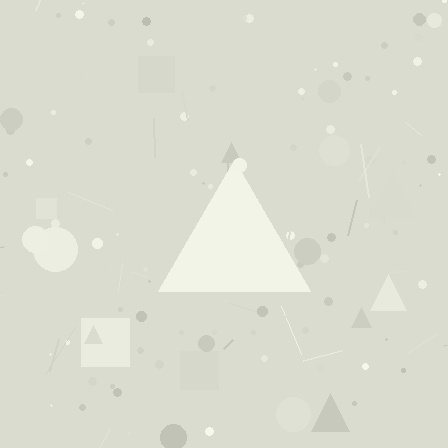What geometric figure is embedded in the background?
A triangle is embedded in the background.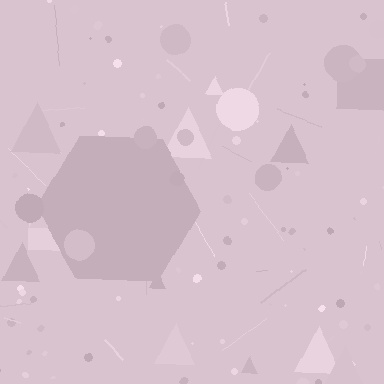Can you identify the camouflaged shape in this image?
The camouflaged shape is a hexagon.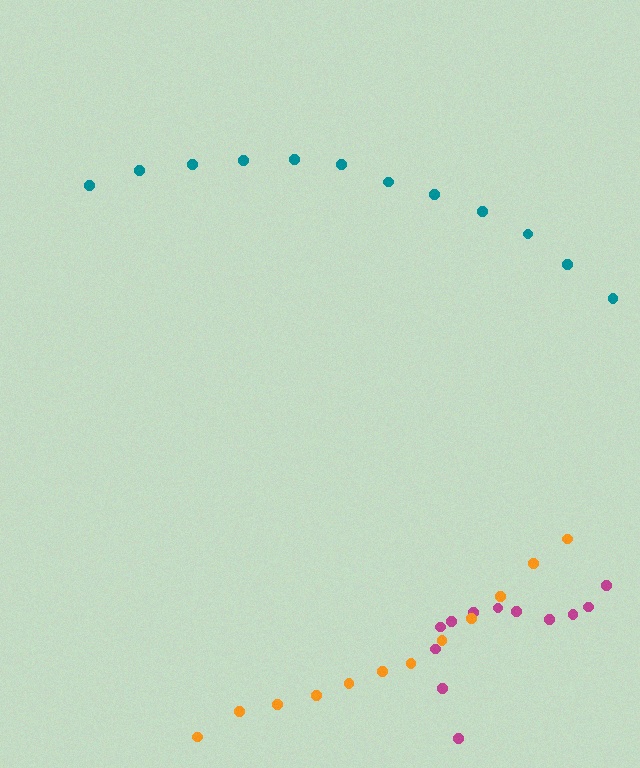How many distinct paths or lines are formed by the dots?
There are 3 distinct paths.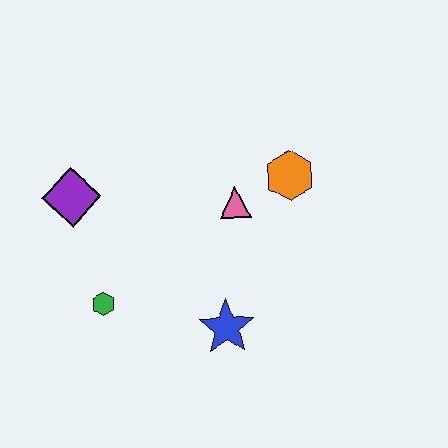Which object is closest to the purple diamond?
The green hexagon is closest to the purple diamond.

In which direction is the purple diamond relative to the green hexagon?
The purple diamond is above the green hexagon.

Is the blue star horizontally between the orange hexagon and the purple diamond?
Yes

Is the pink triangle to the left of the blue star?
No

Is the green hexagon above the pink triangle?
No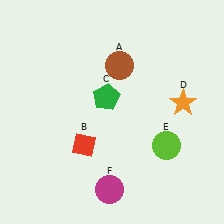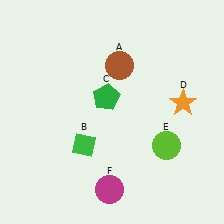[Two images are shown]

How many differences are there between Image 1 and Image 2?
There is 1 difference between the two images.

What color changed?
The diamond (B) changed from red in Image 1 to green in Image 2.